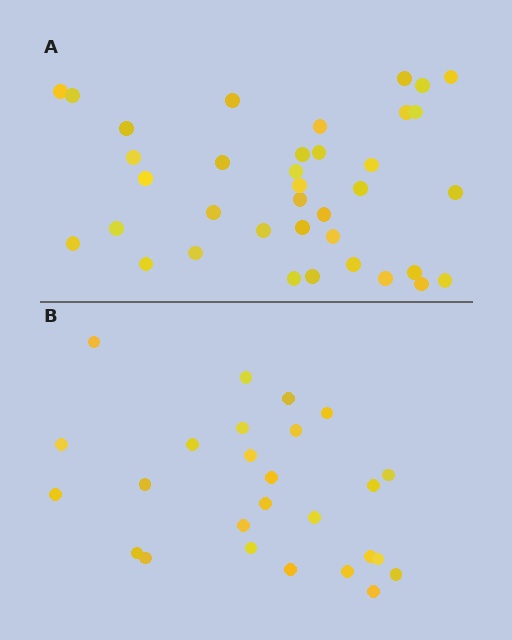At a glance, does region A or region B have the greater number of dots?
Region A (the top region) has more dots.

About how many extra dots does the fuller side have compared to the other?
Region A has roughly 12 or so more dots than region B.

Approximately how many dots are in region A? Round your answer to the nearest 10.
About 40 dots. (The exact count is 37, which rounds to 40.)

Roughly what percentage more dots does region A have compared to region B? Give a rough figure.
About 40% more.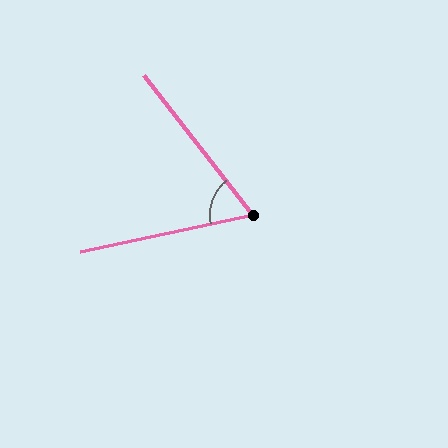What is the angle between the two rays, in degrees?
Approximately 64 degrees.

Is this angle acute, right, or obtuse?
It is acute.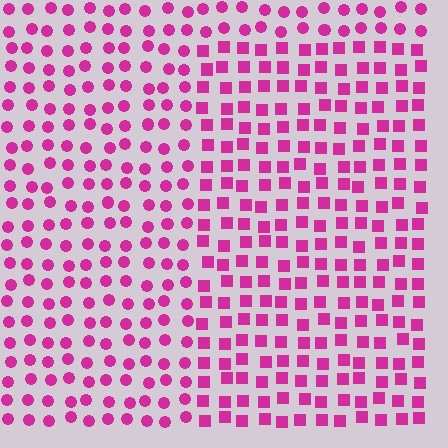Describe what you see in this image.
The image is filled with small magenta elements arranged in a uniform grid. A rectangle-shaped region contains squares, while the surrounding area contains circles. The boundary is defined purely by the change in element shape.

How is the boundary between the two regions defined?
The boundary is defined by a change in element shape: squares inside vs. circles outside. All elements share the same color and spacing.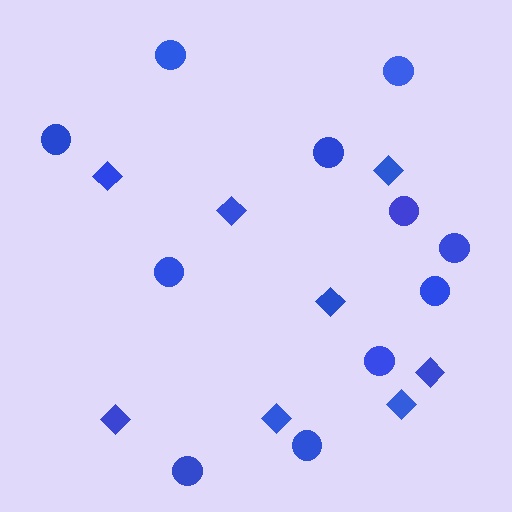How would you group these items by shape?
There are 2 groups: one group of diamonds (8) and one group of circles (11).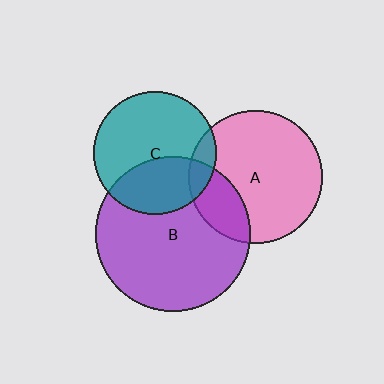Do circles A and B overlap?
Yes.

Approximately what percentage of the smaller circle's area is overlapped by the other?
Approximately 20%.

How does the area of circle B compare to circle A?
Approximately 1.3 times.